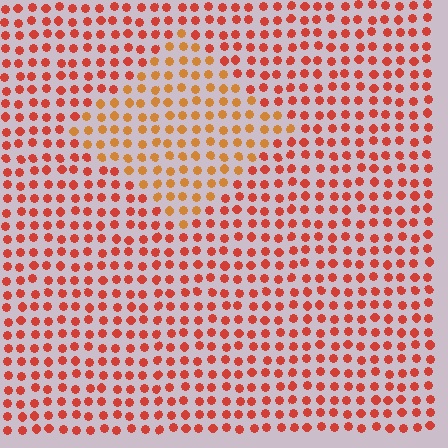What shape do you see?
I see a diamond.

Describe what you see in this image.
The image is filled with small red elements in a uniform arrangement. A diamond-shaped region is visible where the elements are tinted to a slightly different hue, forming a subtle color boundary.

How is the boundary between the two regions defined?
The boundary is defined purely by a slight shift in hue (about 28 degrees). Spacing, size, and orientation are identical on both sides.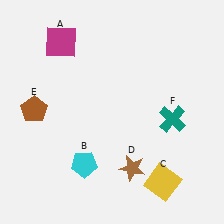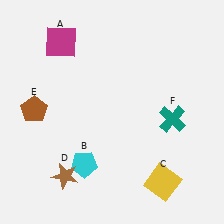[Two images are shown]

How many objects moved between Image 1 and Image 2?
1 object moved between the two images.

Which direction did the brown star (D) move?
The brown star (D) moved left.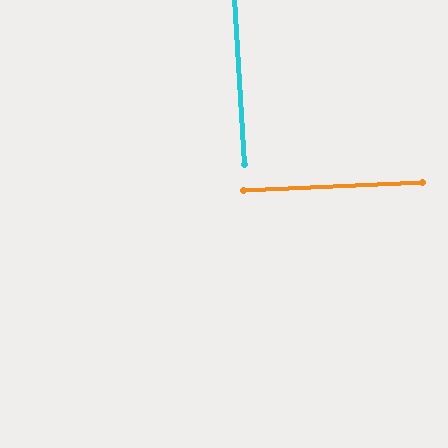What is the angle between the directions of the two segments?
Approximately 89 degrees.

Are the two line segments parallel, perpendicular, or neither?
Perpendicular — they meet at approximately 89°.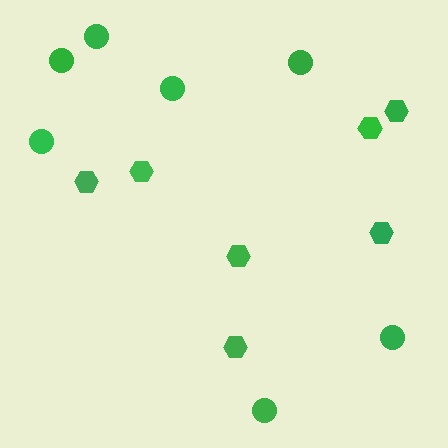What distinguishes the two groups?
There are 2 groups: one group of hexagons (7) and one group of circles (7).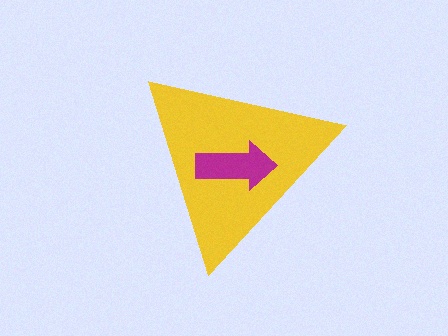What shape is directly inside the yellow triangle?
The magenta arrow.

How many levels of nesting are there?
2.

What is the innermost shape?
The magenta arrow.